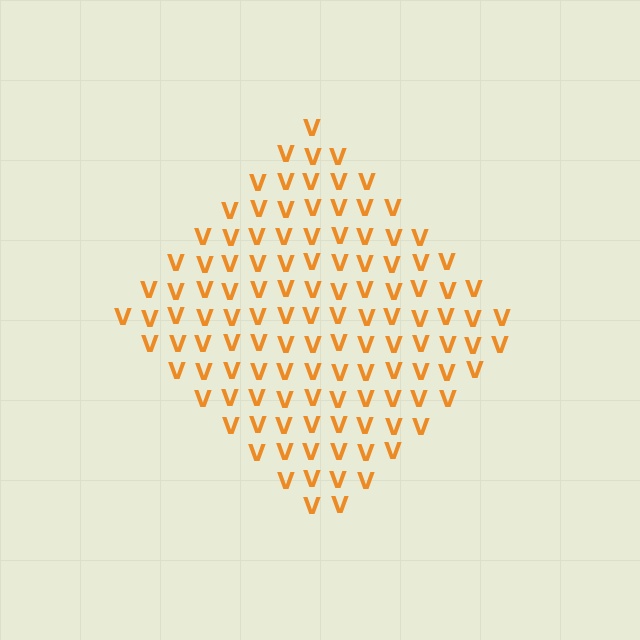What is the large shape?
The large shape is a diamond.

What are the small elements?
The small elements are letter V's.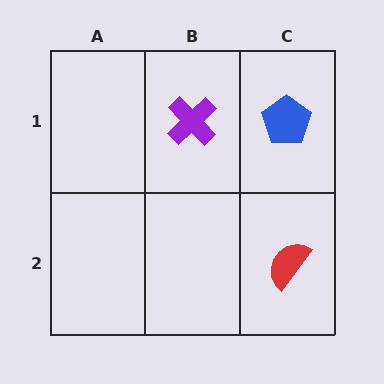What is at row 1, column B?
A purple cross.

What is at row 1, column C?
A blue pentagon.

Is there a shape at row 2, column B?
No, that cell is empty.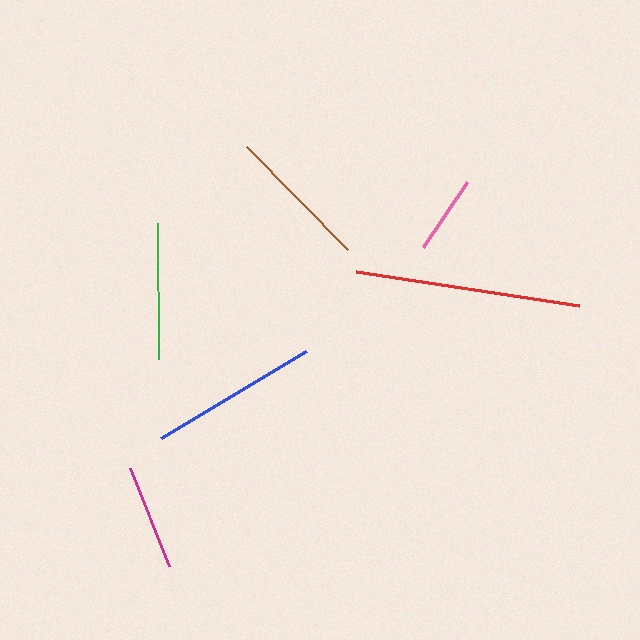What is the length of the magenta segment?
The magenta segment is approximately 105 pixels long.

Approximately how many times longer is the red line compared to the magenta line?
The red line is approximately 2.1 times the length of the magenta line.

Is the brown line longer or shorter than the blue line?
The blue line is longer than the brown line.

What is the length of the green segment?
The green segment is approximately 136 pixels long.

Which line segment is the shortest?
The pink line is the shortest at approximately 79 pixels.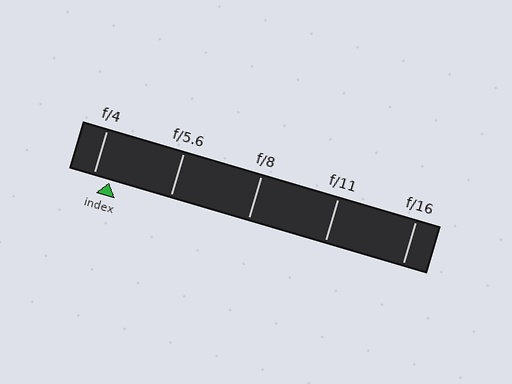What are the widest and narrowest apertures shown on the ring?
The widest aperture shown is f/4 and the narrowest is f/16.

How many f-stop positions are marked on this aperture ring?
There are 5 f-stop positions marked.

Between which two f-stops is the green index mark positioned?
The index mark is between f/4 and f/5.6.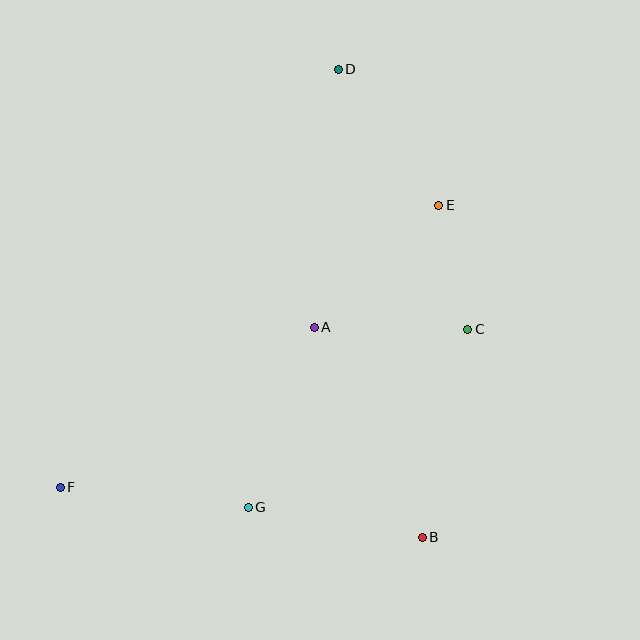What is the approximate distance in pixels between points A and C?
The distance between A and C is approximately 154 pixels.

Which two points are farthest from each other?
Points D and F are farthest from each other.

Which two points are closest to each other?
Points C and E are closest to each other.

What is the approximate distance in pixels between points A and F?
The distance between A and F is approximately 301 pixels.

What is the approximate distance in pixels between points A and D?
The distance between A and D is approximately 259 pixels.